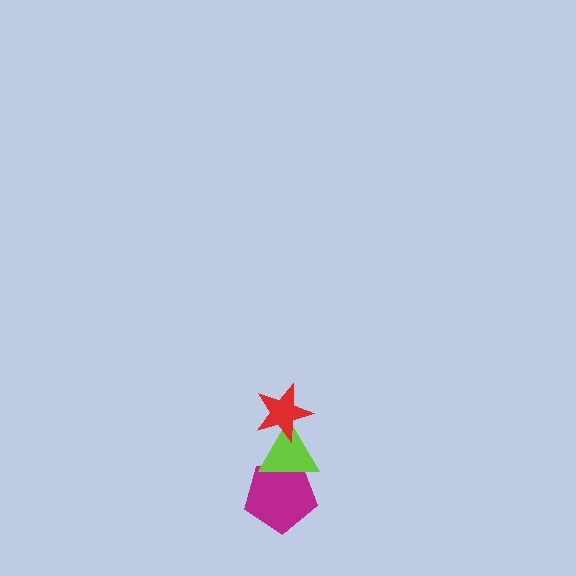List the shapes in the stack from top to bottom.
From top to bottom: the red star, the lime triangle, the magenta pentagon.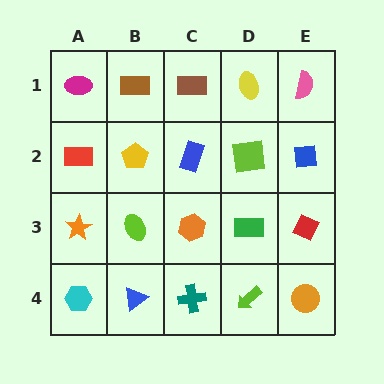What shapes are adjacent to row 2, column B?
A brown rectangle (row 1, column B), a lime ellipse (row 3, column B), a red rectangle (row 2, column A), a blue rectangle (row 2, column C).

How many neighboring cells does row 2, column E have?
3.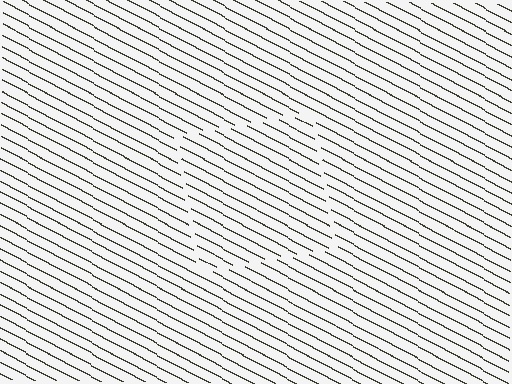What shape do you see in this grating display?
An illusory square. The interior of the shape contains the same grating, shifted by half a period — the contour is defined by the phase discontinuity where line-ends from the inner and outer gratings abut.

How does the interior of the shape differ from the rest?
The interior of the shape contains the same grating, shifted by half a period — the contour is defined by the phase discontinuity where line-ends from the inner and outer gratings abut.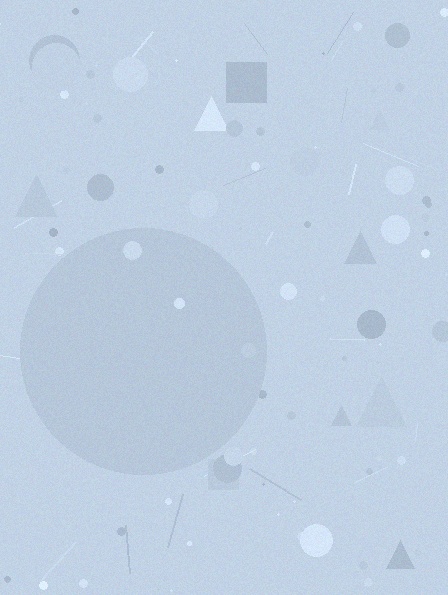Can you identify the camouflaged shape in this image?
The camouflaged shape is a circle.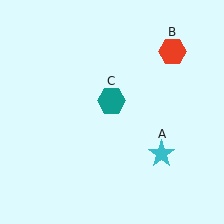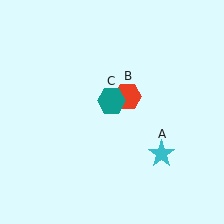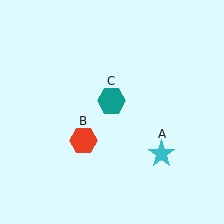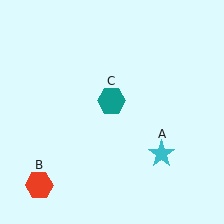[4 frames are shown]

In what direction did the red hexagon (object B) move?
The red hexagon (object B) moved down and to the left.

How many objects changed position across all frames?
1 object changed position: red hexagon (object B).